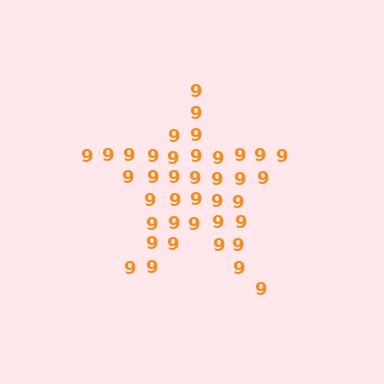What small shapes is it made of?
It is made of small digit 9's.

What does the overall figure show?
The overall figure shows a star.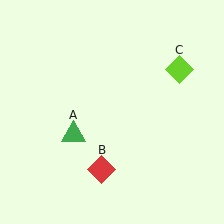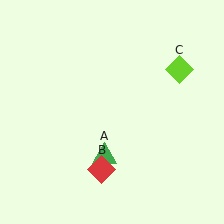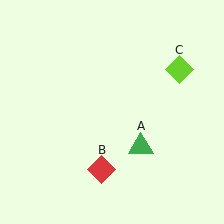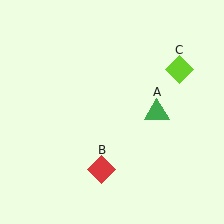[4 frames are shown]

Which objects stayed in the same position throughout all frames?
Red diamond (object B) and lime diamond (object C) remained stationary.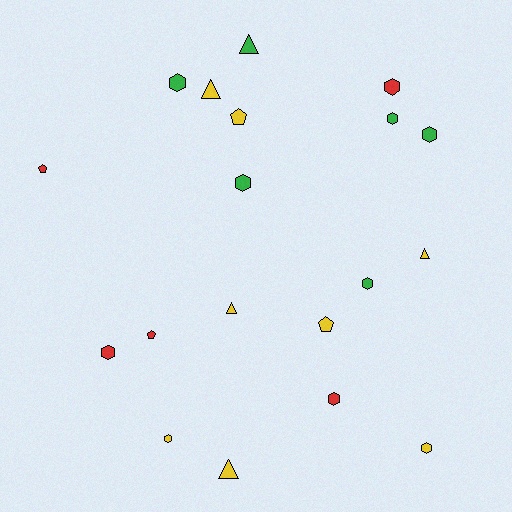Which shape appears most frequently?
Hexagon, with 10 objects.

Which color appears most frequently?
Yellow, with 8 objects.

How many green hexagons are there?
There are 5 green hexagons.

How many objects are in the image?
There are 19 objects.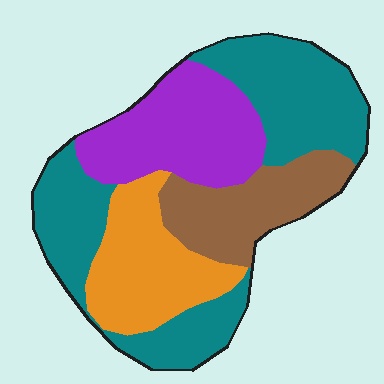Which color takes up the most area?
Teal, at roughly 40%.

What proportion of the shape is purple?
Purple covers around 25% of the shape.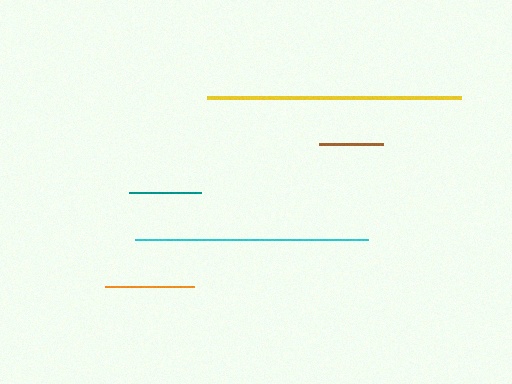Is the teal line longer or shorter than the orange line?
The orange line is longer than the teal line.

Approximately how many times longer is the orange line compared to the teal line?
The orange line is approximately 1.2 times the length of the teal line.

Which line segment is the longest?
The yellow line is the longest at approximately 254 pixels.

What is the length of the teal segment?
The teal segment is approximately 72 pixels long.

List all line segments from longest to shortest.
From longest to shortest: yellow, cyan, orange, teal, brown.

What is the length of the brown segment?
The brown segment is approximately 63 pixels long.